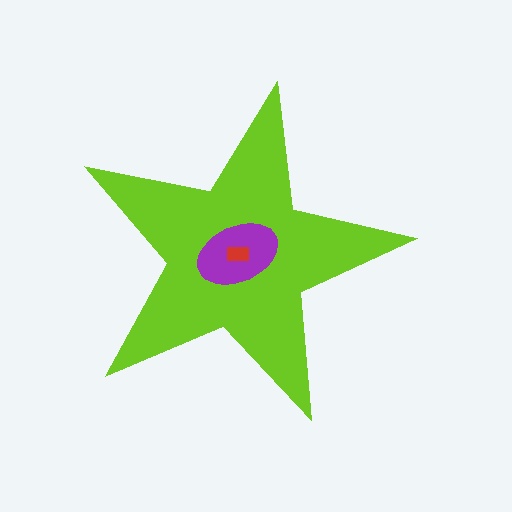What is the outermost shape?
The lime star.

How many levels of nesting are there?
3.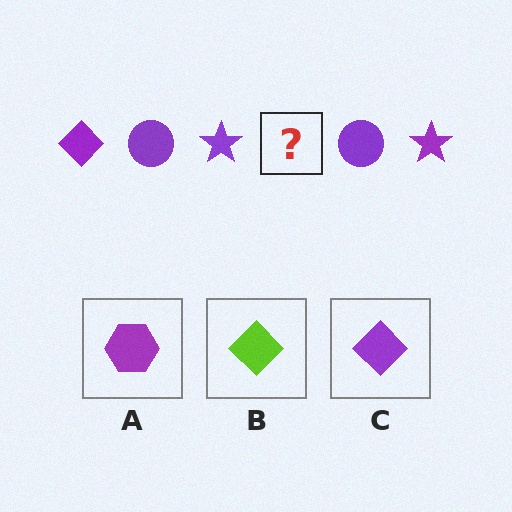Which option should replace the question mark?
Option C.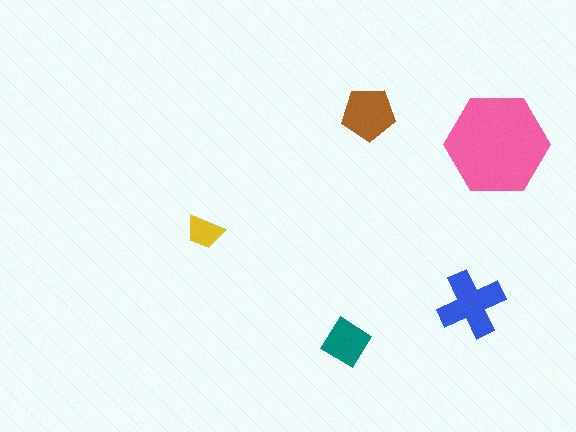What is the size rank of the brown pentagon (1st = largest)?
3rd.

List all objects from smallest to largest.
The yellow trapezoid, the teal diamond, the brown pentagon, the blue cross, the pink hexagon.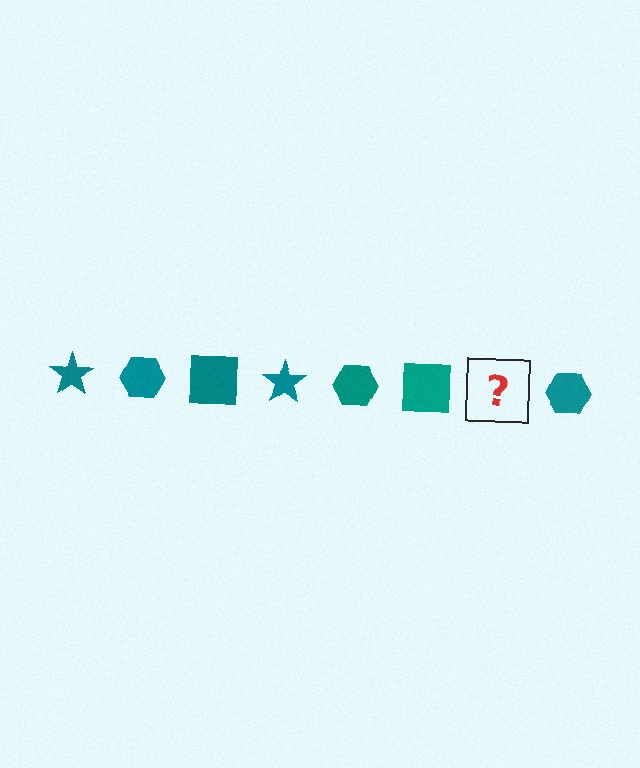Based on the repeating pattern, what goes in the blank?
The blank should be a teal star.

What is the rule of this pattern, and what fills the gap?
The rule is that the pattern cycles through star, hexagon, square shapes in teal. The gap should be filled with a teal star.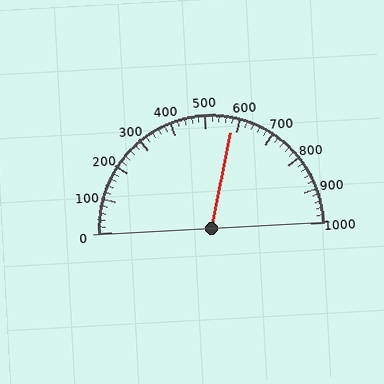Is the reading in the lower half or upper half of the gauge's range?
The reading is in the upper half of the range (0 to 1000).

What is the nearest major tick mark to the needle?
The nearest major tick mark is 600.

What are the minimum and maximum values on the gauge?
The gauge ranges from 0 to 1000.